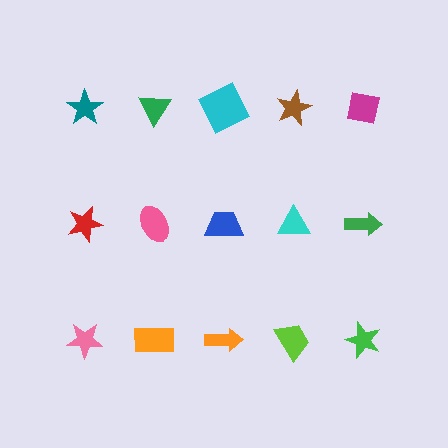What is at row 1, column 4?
A brown star.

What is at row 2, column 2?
A pink ellipse.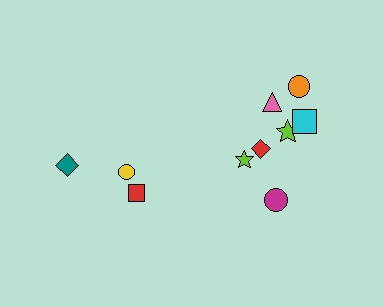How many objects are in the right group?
There are 7 objects.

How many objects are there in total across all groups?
There are 10 objects.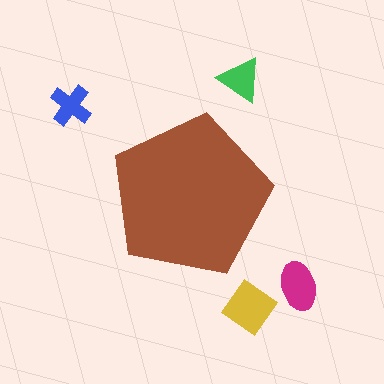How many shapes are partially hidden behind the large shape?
0 shapes are partially hidden.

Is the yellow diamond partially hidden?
No, the yellow diamond is fully visible.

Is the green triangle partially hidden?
No, the green triangle is fully visible.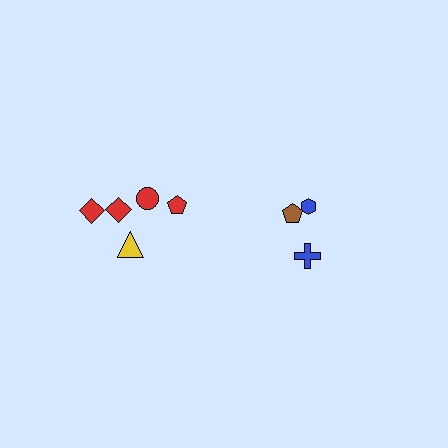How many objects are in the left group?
There are 5 objects.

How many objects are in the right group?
There are 3 objects.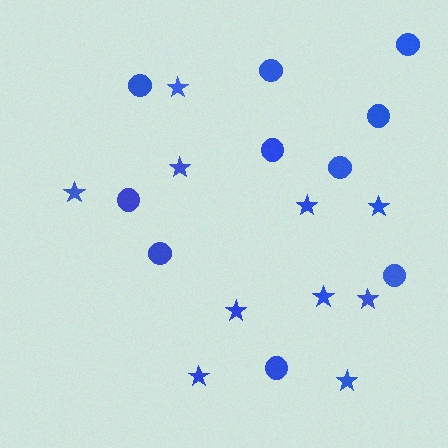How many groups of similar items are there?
There are 2 groups: one group of stars (10) and one group of circles (10).